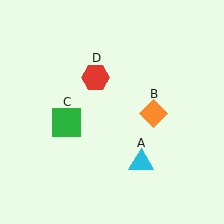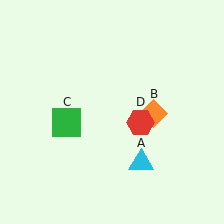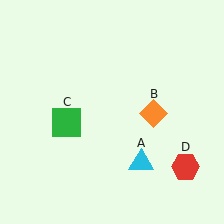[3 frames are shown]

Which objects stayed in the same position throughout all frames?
Cyan triangle (object A) and orange diamond (object B) and green square (object C) remained stationary.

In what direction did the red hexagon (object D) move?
The red hexagon (object D) moved down and to the right.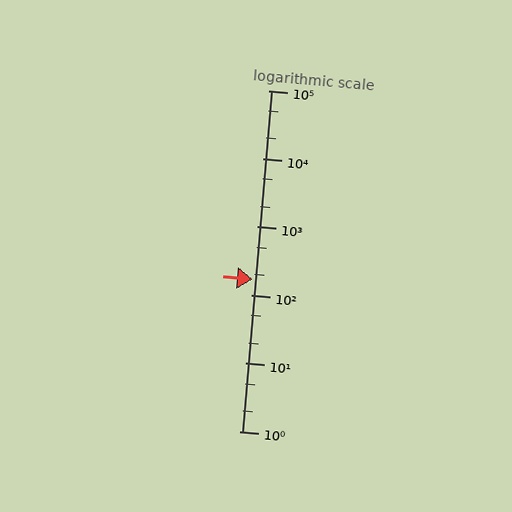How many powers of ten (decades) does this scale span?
The scale spans 5 decades, from 1 to 100000.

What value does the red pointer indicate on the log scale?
The pointer indicates approximately 170.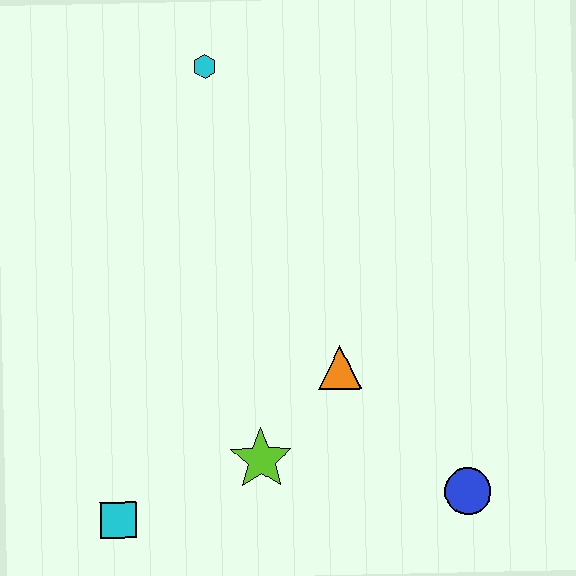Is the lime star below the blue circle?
No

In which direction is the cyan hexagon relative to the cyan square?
The cyan hexagon is above the cyan square.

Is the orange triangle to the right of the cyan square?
Yes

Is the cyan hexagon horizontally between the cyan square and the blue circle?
Yes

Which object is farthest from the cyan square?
The cyan hexagon is farthest from the cyan square.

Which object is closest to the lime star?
The orange triangle is closest to the lime star.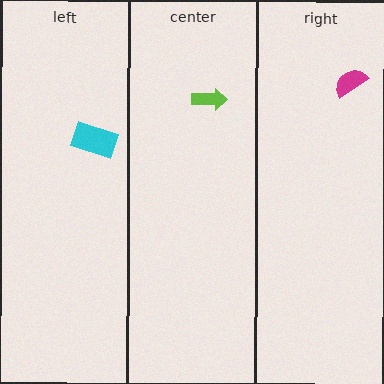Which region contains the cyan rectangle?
The left region.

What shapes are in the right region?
The magenta semicircle.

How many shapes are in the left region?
1.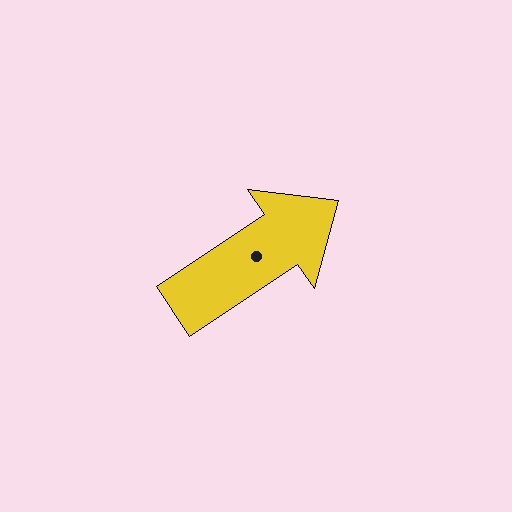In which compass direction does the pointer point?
Northeast.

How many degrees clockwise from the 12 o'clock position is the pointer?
Approximately 56 degrees.